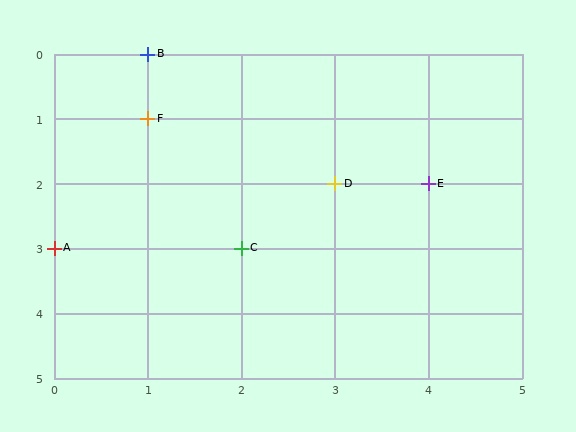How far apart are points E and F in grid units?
Points E and F are 3 columns and 1 row apart (about 3.2 grid units diagonally).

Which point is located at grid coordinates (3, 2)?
Point D is at (3, 2).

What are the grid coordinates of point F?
Point F is at grid coordinates (1, 1).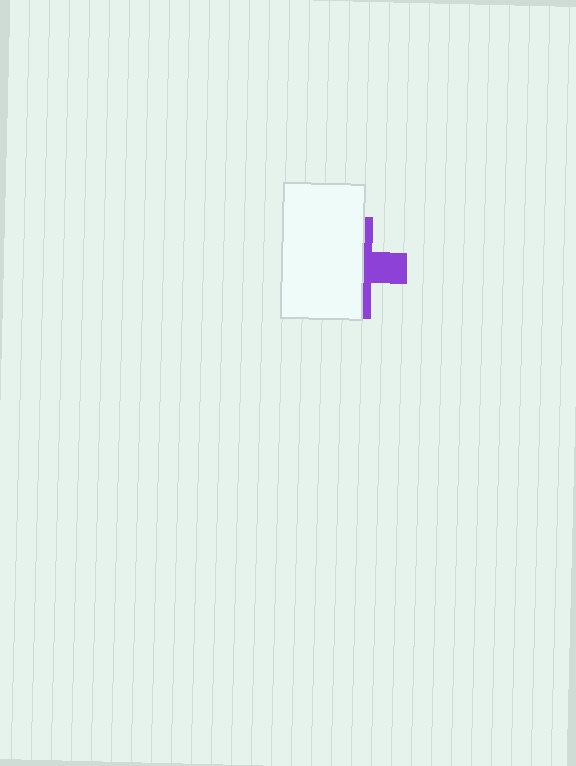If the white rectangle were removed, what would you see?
You would see the complete purple cross.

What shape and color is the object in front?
The object in front is a white rectangle.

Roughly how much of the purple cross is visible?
A small part of it is visible (roughly 35%).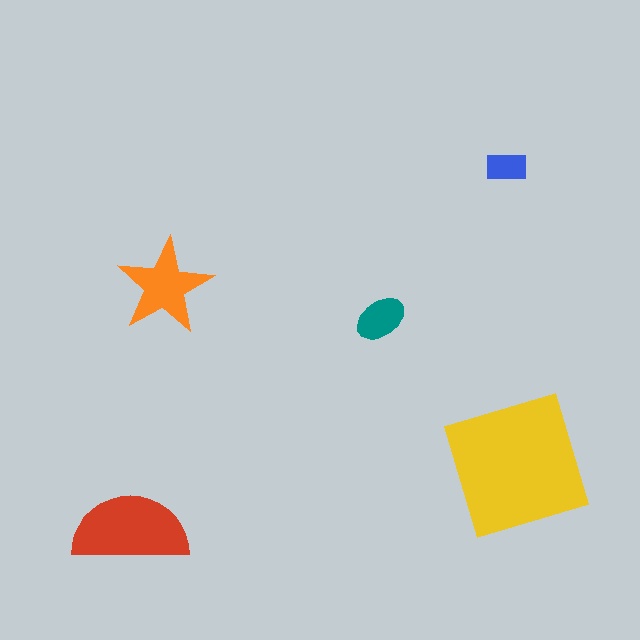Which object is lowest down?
The red semicircle is bottommost.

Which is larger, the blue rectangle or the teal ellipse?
The teal ellipse.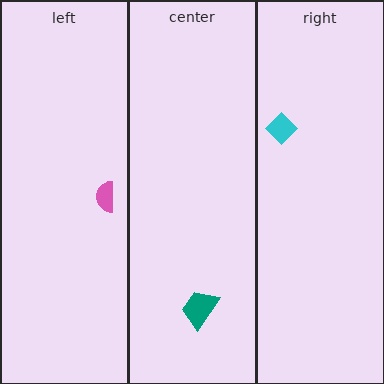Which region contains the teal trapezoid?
The center region.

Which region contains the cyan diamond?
The right region.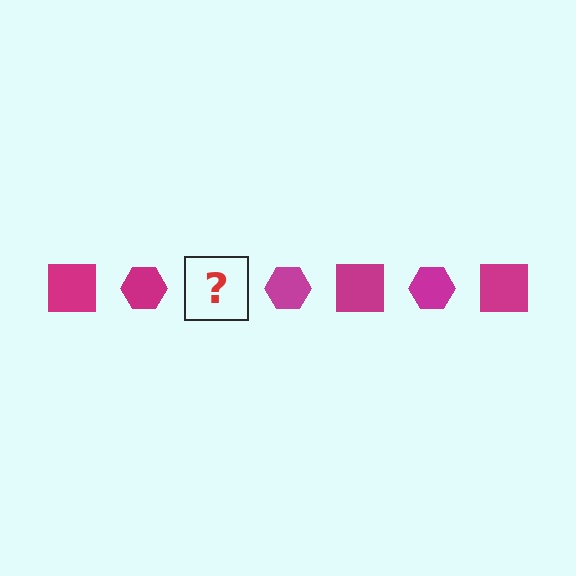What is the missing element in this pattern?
The missing element is a magenta square.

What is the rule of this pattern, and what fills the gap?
The rule is that the pattern cycles through square, hexagon shapes in magenta. The gap should be filled with a magenta square.